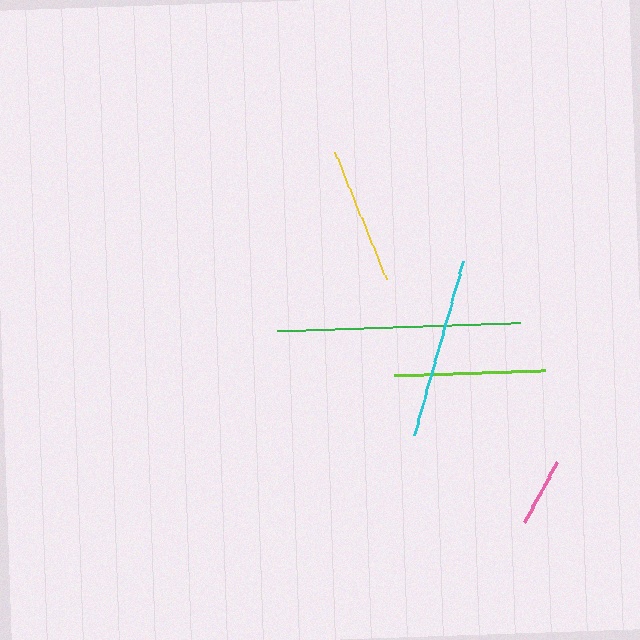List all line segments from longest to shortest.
From longest to shortest: green, cyan, lime, yellow, pink.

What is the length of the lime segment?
The lime segment is approximately 151 pixels long.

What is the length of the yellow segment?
The yellow segment is approximately 136 pixels long.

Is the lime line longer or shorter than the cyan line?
The cyan line is longer than the lime line.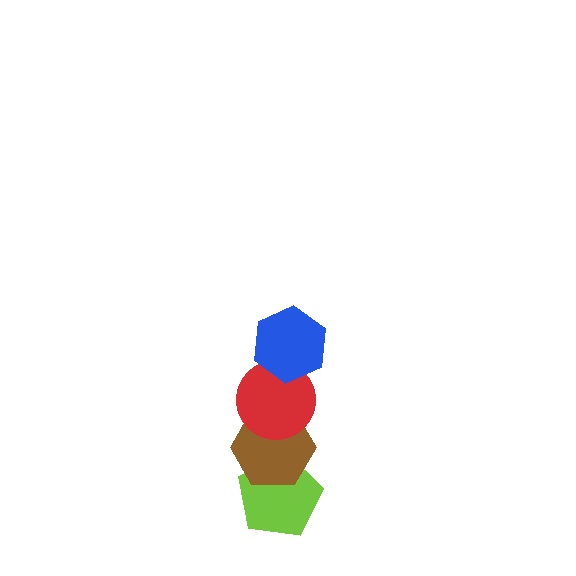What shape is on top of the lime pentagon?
The brown hexagon is on top of the lime pentagon.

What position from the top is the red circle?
The red circle is 2nd from the top.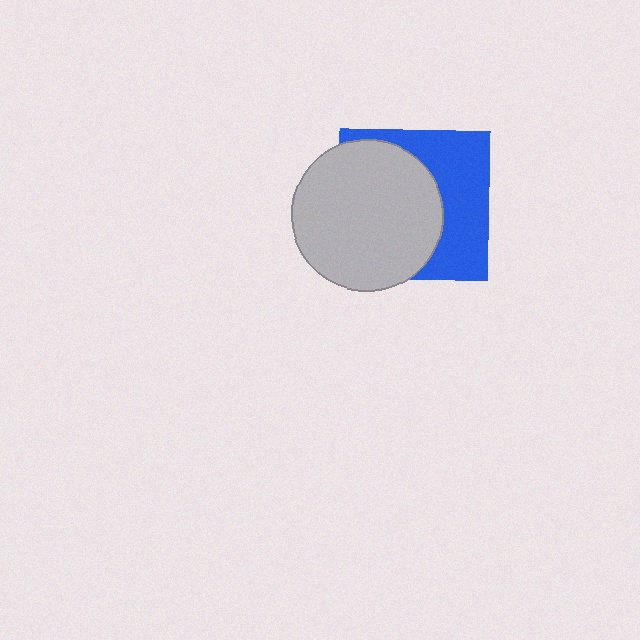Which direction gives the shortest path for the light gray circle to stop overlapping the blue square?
Moving left gives the shortest separation.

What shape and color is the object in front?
The object in front is a light gray circle.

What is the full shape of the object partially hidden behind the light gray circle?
The partially hidden object is a blue square.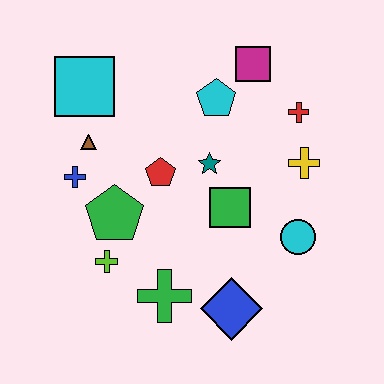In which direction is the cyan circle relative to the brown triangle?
The cyan circle is to the right of the brown triangle.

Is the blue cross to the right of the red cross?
No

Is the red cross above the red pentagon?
Yes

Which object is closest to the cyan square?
The brown triangle is closest to the cyan square.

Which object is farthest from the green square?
The cyan square is farthest from the green square.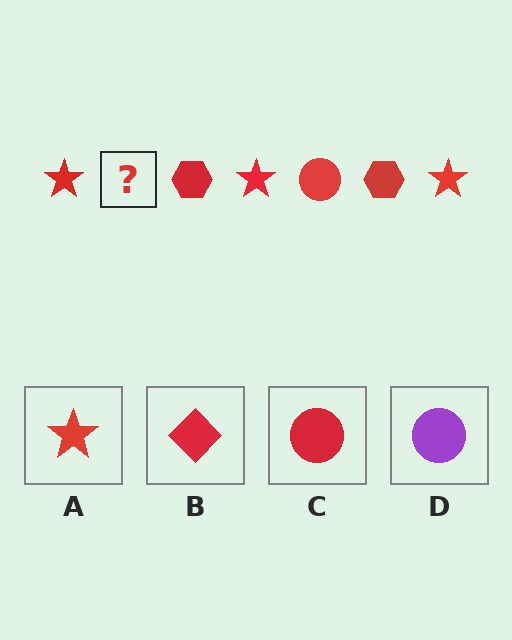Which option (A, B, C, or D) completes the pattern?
C.